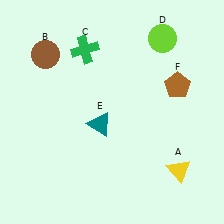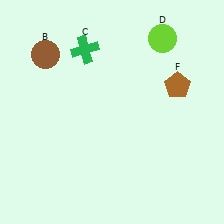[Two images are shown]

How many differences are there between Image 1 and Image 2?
There are 2 differences between the two images.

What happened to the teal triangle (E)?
The teal triangle (E) was removed in Image 2. It was in the bottom-left area of Image 1.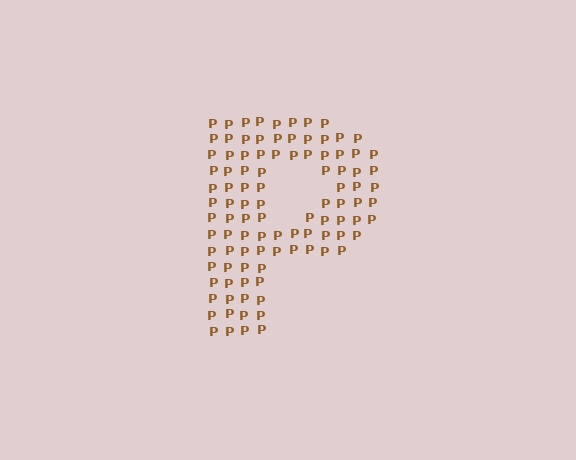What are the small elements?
The small elements are letter P's.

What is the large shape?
The large shape is the letter P.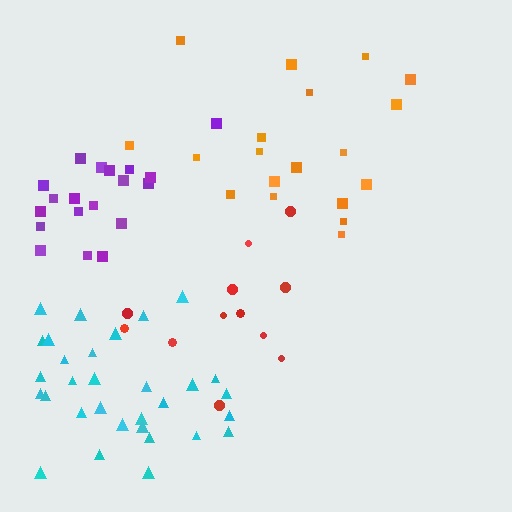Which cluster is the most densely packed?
Cyan.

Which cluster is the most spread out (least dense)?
Orange.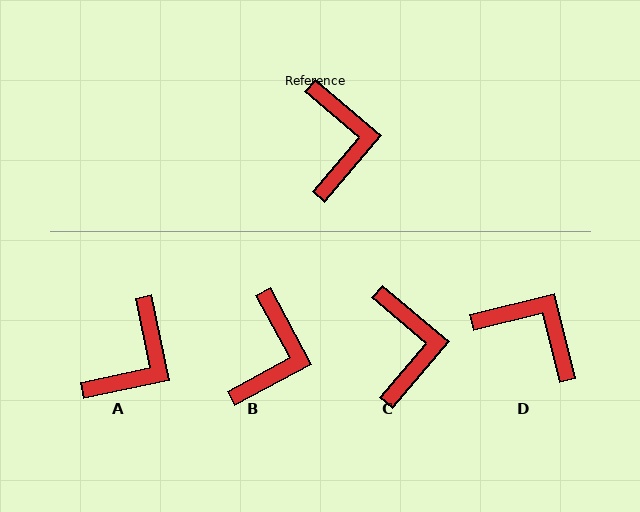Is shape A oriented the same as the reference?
No, it is off by about 38 degrees.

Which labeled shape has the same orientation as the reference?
C.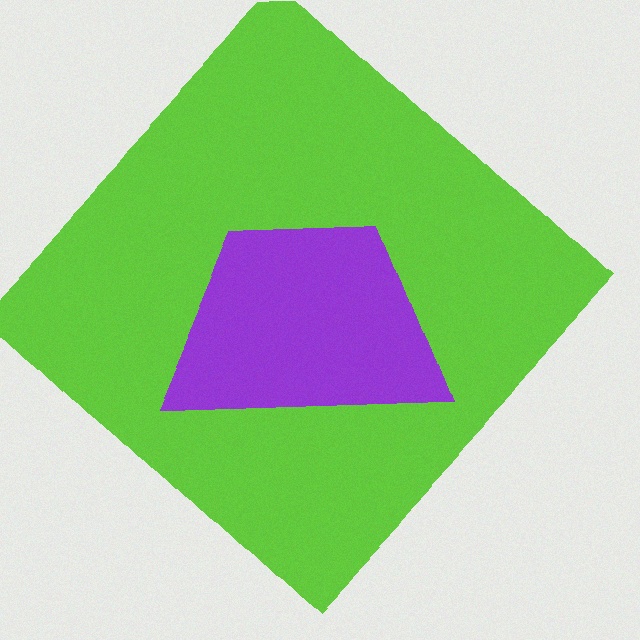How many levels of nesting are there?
2.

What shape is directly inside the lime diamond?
The purple trapezoid.